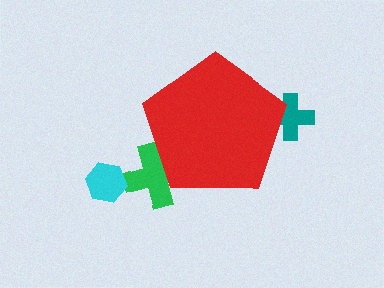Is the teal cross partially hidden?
Yes, the teal cross is partially hidden behind the red pentagon.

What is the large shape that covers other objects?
A red pentagon.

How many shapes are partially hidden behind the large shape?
2 shapes are partially hidden.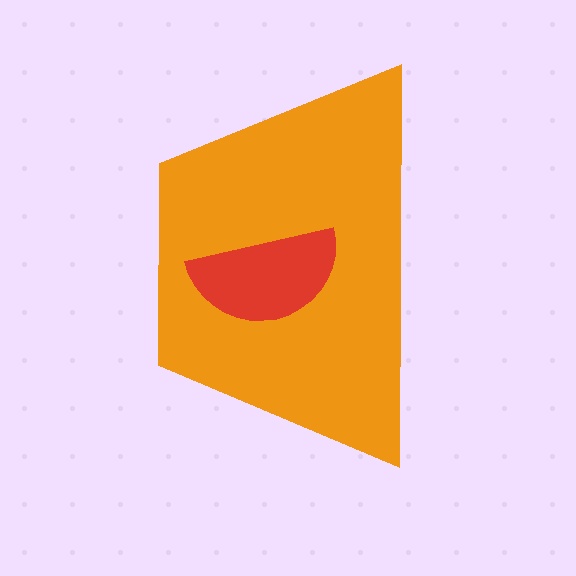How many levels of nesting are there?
2.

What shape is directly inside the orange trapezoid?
The red semicircle.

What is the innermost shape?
The red semicircle.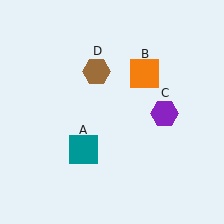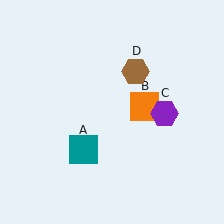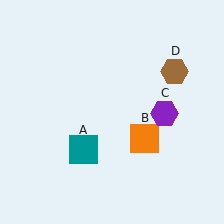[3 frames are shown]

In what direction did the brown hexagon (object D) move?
The brown hexagon (object D) moved right.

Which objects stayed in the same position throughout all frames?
Teal square (object A) and purple hexagon (object C) remained stationary.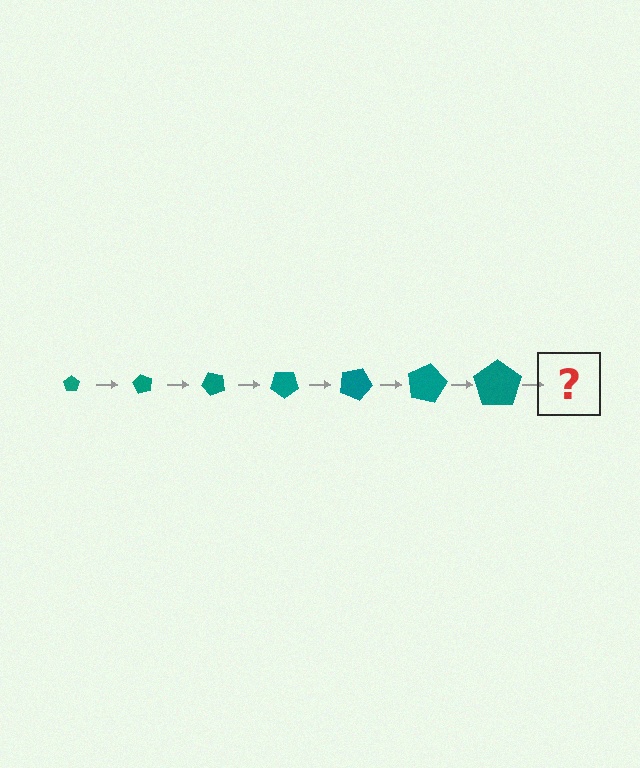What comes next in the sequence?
The next element should be a pentagon, larger than the previous one and rotated 420 degrees from the start.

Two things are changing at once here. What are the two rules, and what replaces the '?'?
The two rules are that the pentagon grows larger each step and it rotates 60 degrees each step. The '?' should be a pentagon, larger than the previous one and rotated 420 degrees from the start.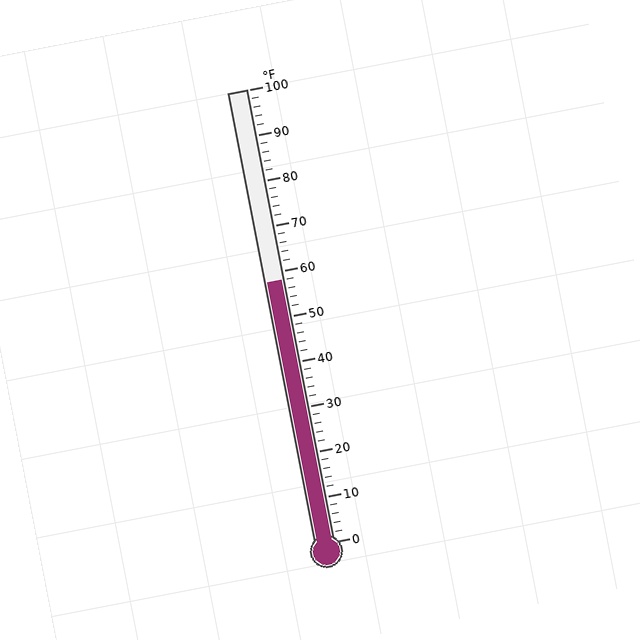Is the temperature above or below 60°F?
The temperature is below 60°F.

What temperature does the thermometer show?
The thermometer shows approximately 58°F.